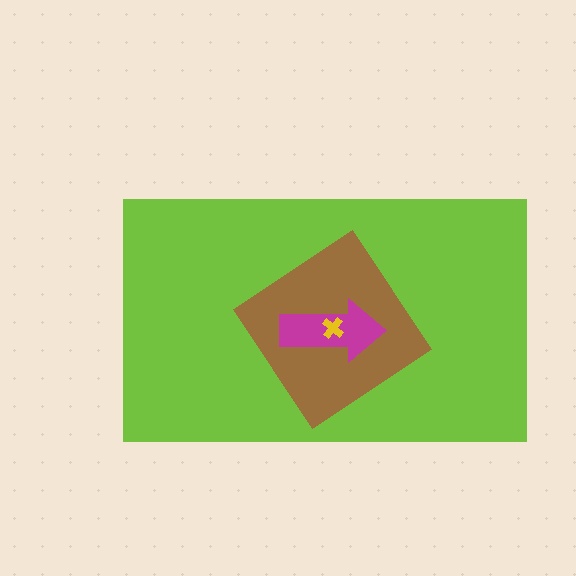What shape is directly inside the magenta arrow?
The yellow cross.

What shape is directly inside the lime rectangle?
The brown diamond.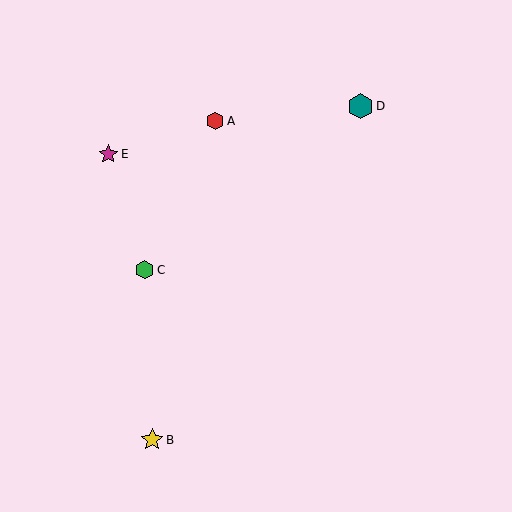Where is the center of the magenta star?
The center of the magenta star is at (108, 154).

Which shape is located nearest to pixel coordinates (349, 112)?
The teal hexagon (labeled D) at (361, 106) is nearest to that location.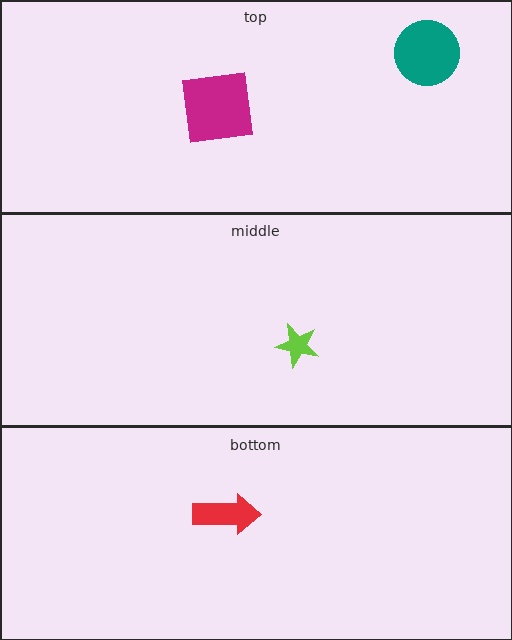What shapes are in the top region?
The magenta square, the teal circle.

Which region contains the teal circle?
The top region.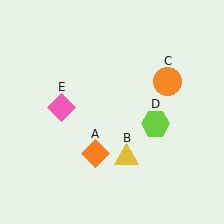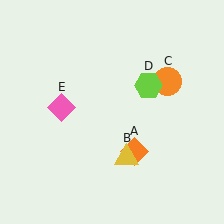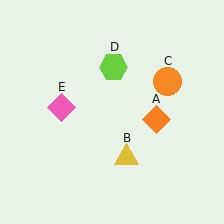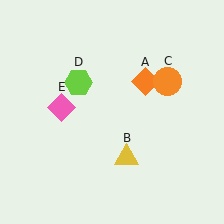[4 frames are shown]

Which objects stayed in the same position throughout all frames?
Yellow triangle (object B) and orange circle (object C) and pink diamond (object E) remained stationary.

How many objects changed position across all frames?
2 objects changed position: orange diamond (object A), lime hexagon (object D).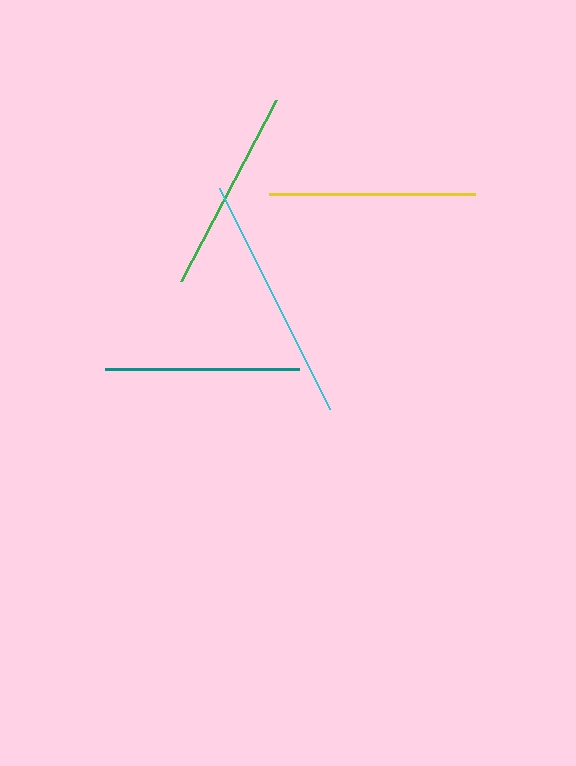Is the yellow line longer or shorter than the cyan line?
The cyan line is longer than the yellow line.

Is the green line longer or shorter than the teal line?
The green line is longer than the teal line.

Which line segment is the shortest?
The teal line is the shortest at approximately 194 pixels.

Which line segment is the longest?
The cyan line is the longest at approximately 247 pixels.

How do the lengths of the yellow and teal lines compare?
The yellow and teal lines are approximately the same length.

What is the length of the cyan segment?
The cyan segment is approximately 247 pixels long.